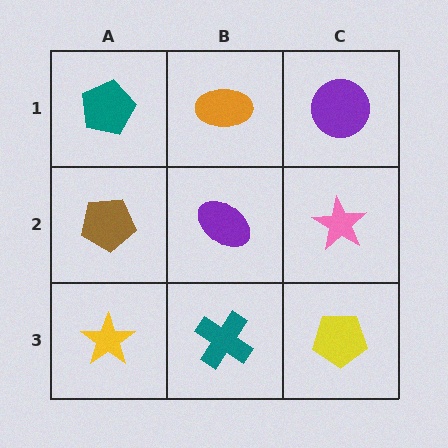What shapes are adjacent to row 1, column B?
A purple ellipse (row 2, column B), a teal pentagon (row 1, column A), a purple circle (row 1, column C).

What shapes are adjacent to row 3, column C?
A pink star (row 2, column C), a teal cross (row 3, column B).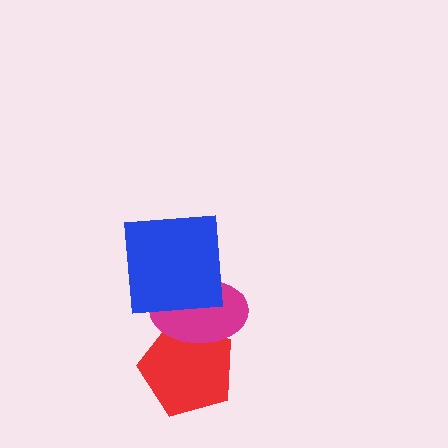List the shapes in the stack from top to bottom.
From top to bottom: the blue square, the magenta ellipse, the red pentagon.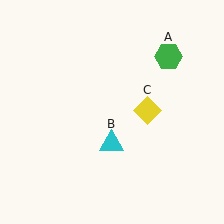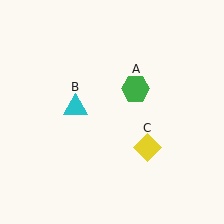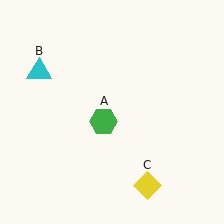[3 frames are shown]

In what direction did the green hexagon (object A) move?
The green hexagon (object A) moved down and to the left.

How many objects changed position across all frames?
3 objects changed position: green hexagon (object A), cyan triangle (object B), yellow diamond (object C).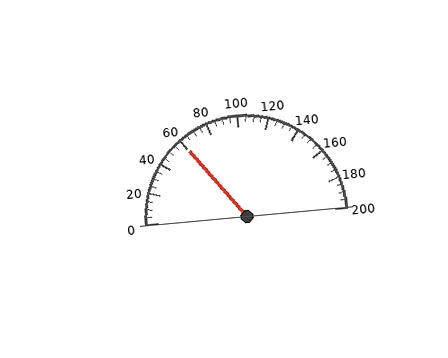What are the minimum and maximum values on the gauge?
The gauge ranges from 0 to 200.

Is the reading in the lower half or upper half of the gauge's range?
The reading is in the lower half of the range (0 to 200).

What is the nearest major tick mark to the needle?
The nearest major tick mark is 60.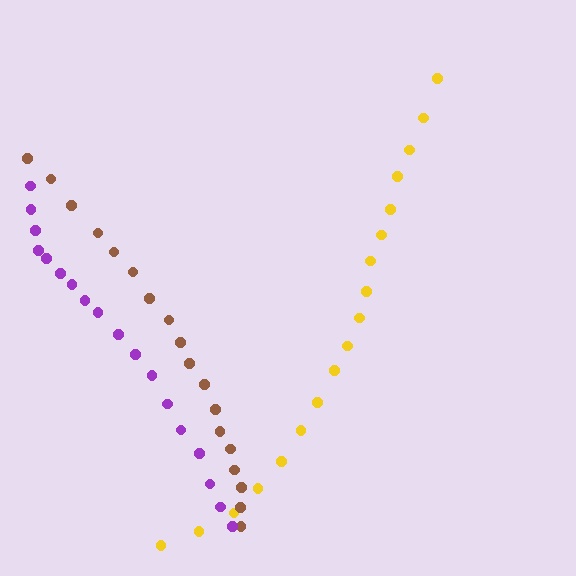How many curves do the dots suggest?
There are 3 distinct paths.